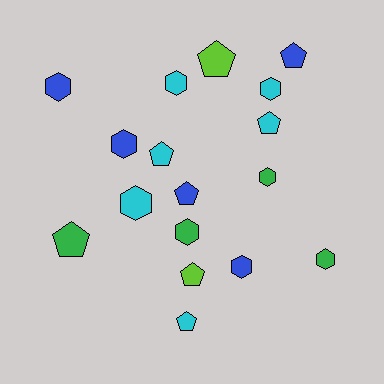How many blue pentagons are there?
There are 2 blue pentagons.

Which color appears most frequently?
Cyan, with 6 objects.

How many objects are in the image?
There are 17 objects.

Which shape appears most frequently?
Hexagon, with 9 objects.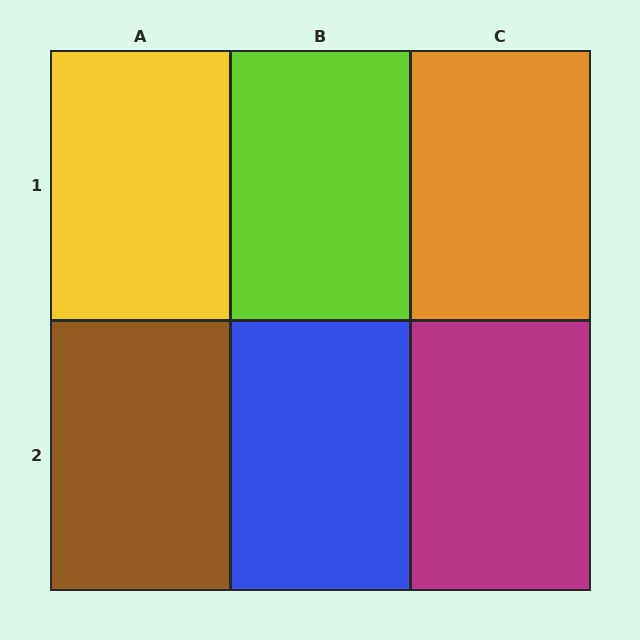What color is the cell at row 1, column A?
Yellow.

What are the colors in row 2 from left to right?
Brown, blue, magenta.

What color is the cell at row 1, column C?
Orange.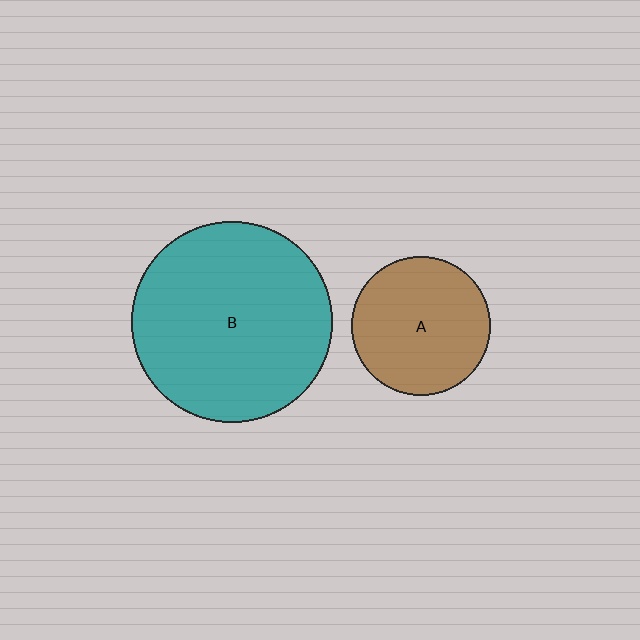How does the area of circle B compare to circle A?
Approximately 2.1 times.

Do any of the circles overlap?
No, none of the circles overlap.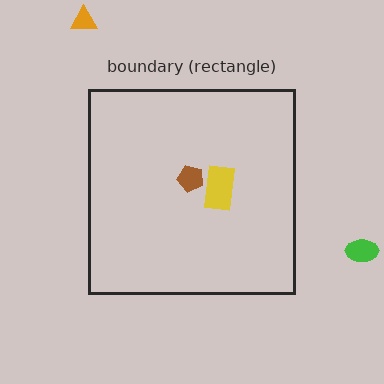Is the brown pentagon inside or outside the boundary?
Inside.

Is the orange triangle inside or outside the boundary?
Outside.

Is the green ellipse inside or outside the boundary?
Outside.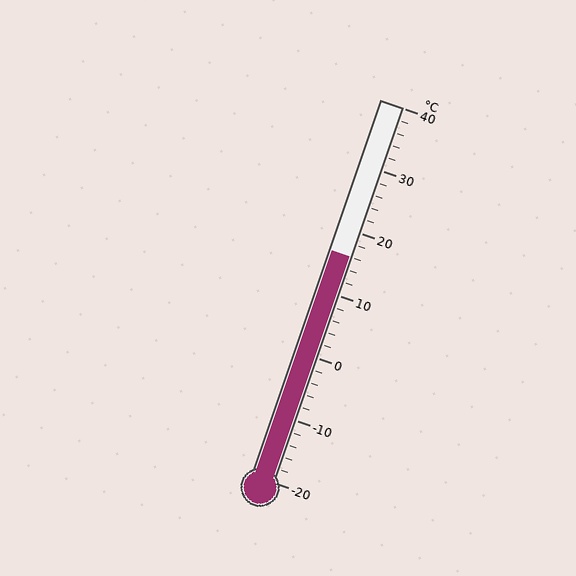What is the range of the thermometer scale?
The thermometer scale ranges from -20°C to 40°C.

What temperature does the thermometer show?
The thermometer shows approximately 16°C.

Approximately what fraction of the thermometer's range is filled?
The thermometer is filled to approximately 60% of its range.